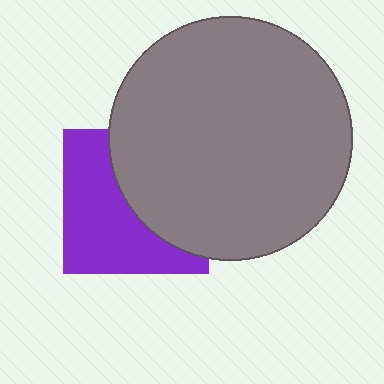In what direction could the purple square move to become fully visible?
The purple square could move left. That would shift it out from behind the gray circle entirely.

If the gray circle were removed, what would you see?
You would see the complete purple square.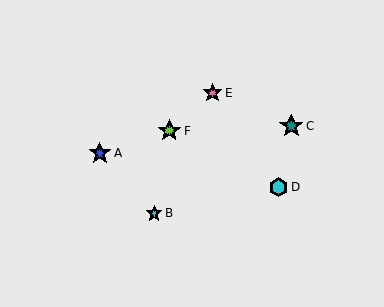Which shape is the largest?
The teal star (labeled C) is the largest.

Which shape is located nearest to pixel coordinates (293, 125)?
The teal star (labeled C) at (291, 126) is nearest to that location.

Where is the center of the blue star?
The center of the blue star is at (100, 153).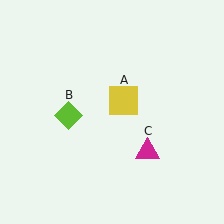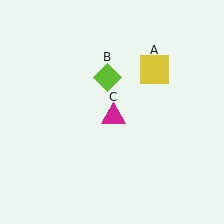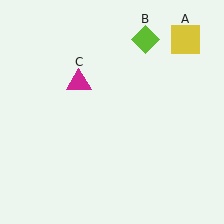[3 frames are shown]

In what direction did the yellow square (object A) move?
The yellow square (object A) moved up and to the right.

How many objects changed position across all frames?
3 objects changed position: yellow square (object A), lime diamond (object B), magenta triangle (object C).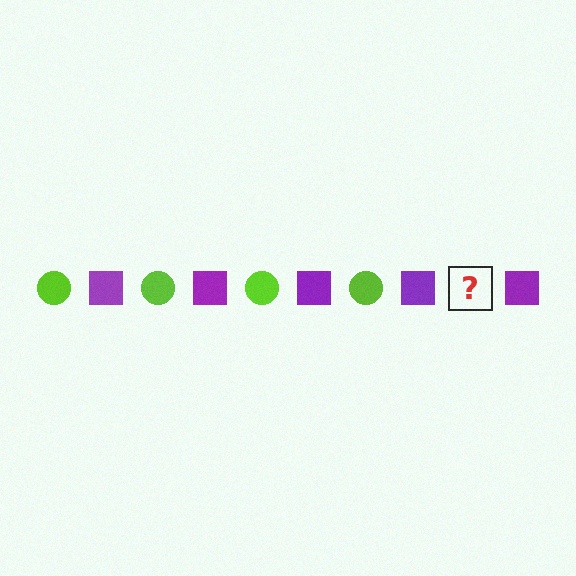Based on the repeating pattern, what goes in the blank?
The blank should be a lime circle.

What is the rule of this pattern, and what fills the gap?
The rule is that the pattern alternates between lime circle and purple square. The gap should be filled with a lime circle.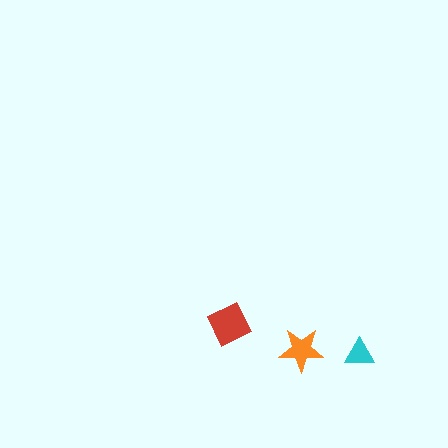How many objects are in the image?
There are 3 objects in the image.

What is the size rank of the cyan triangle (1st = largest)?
3rd.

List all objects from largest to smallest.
The red square, the orange star, the cyan triangle.